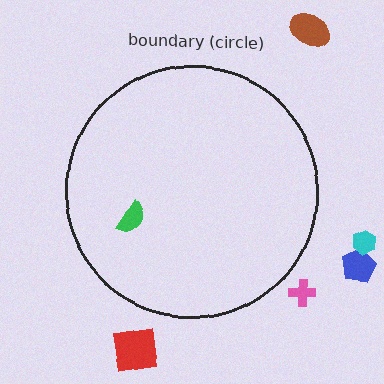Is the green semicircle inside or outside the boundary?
Inside.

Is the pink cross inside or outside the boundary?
Outside.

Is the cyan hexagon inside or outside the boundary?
Outside.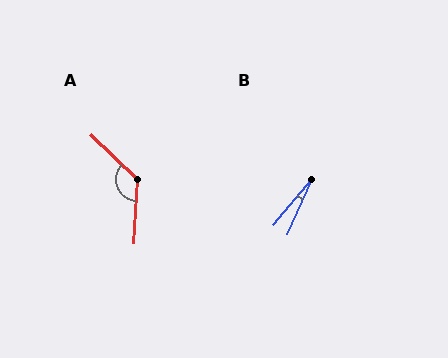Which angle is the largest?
A, at approximately 130 degrees.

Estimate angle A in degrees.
Approximately 130 degrees.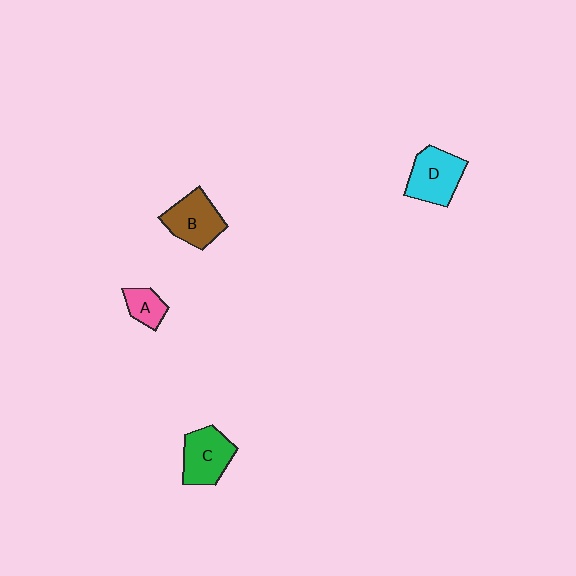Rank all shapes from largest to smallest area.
From largest to smallest: D (cyan), B (brown), C (green), A (pink).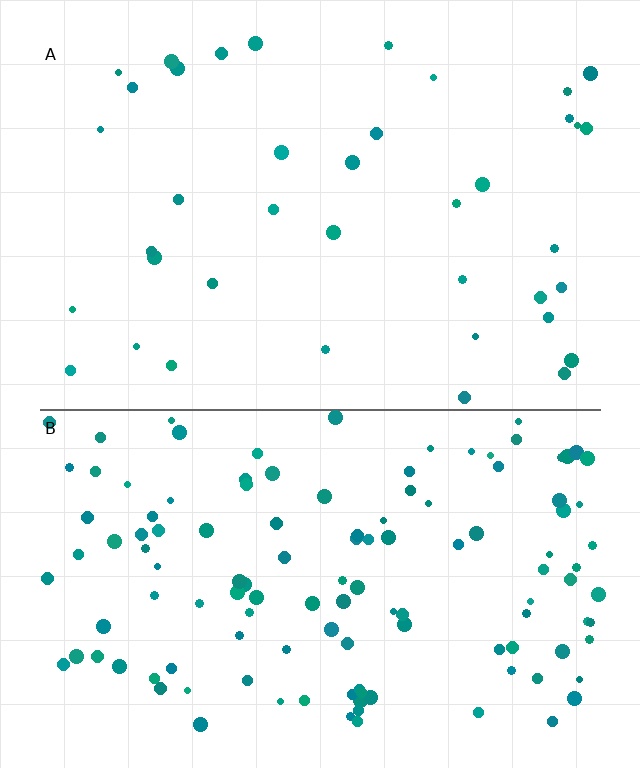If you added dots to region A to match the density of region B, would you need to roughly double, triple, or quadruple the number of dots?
Approximately triple.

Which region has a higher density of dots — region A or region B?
B (the bottom).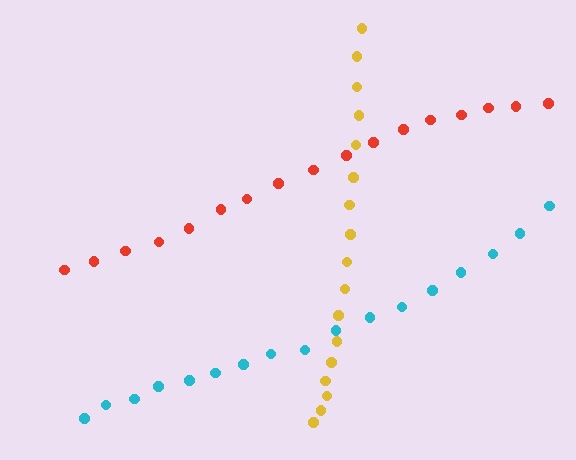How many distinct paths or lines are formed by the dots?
There are 3 distinct paths.